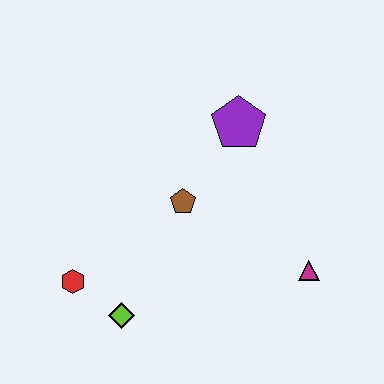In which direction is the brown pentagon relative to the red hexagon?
The brown pentagon is to the right of the red hexagon.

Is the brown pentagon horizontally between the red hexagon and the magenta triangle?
Yes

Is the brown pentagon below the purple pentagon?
Yes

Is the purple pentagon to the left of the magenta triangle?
Yes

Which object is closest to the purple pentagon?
The brown pentagon is closest to the purple pentagon.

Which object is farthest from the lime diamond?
The purple pentagon is farthest from the lime diamond.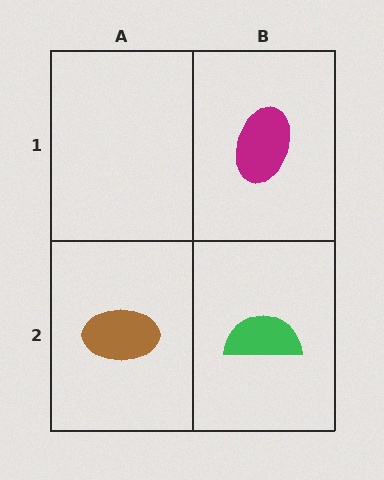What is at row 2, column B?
A green semicircle.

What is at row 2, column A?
A brown ellipse.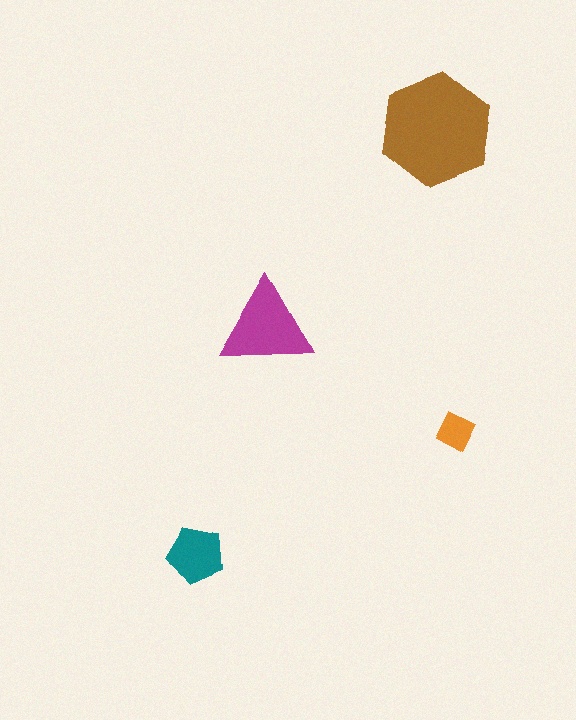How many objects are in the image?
There are 4 objects in the image.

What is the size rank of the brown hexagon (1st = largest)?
1st.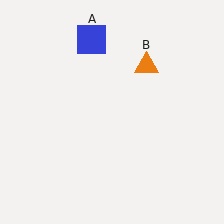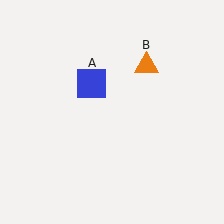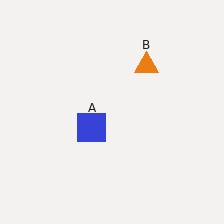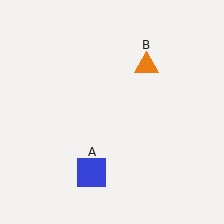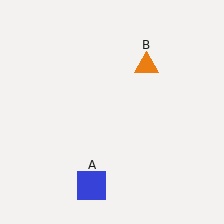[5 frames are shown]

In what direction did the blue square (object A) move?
The blue square (object A) moved down.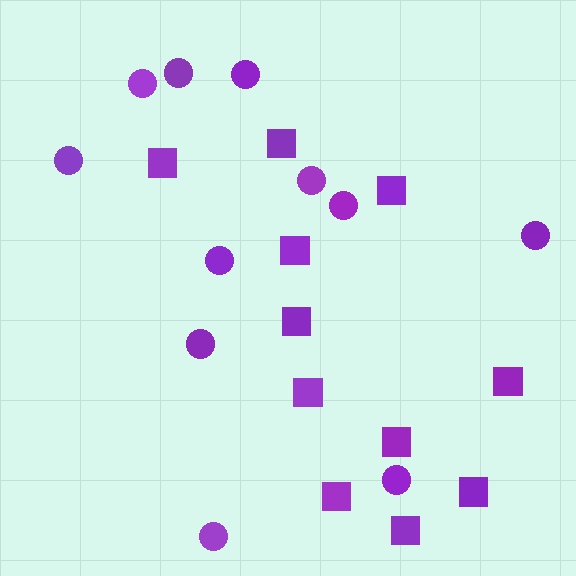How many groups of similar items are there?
There are 2 groups: one group of squares (11) and one group of circles (11).